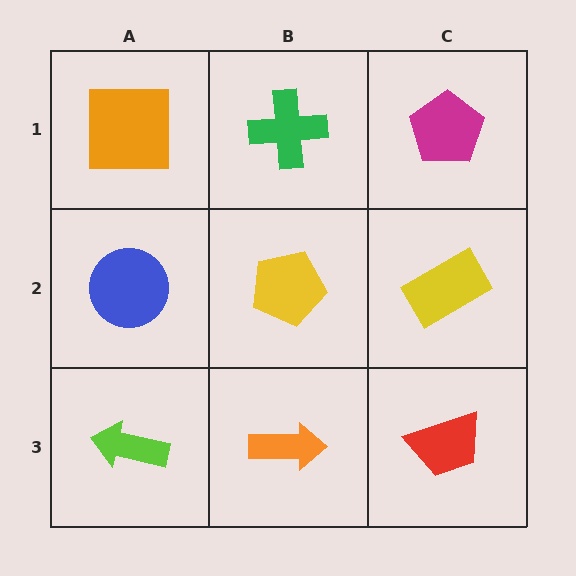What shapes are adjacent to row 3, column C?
A yellow rectangle (row 2, column C), an orange arrow (row 3, column B).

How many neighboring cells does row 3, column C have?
2.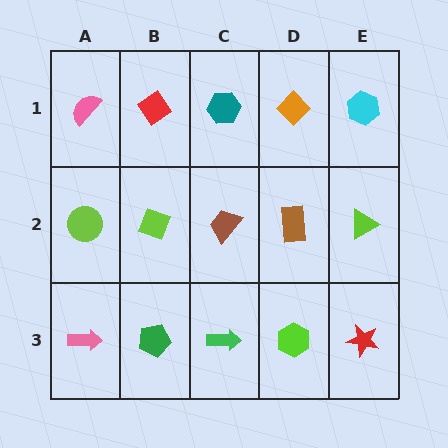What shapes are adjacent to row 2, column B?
A red diamond (row 1, column B), a green pentagon (row 3, column B), a lime circle (row 2, column A), a brown trapezoid (row 2, column C).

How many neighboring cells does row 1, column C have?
3.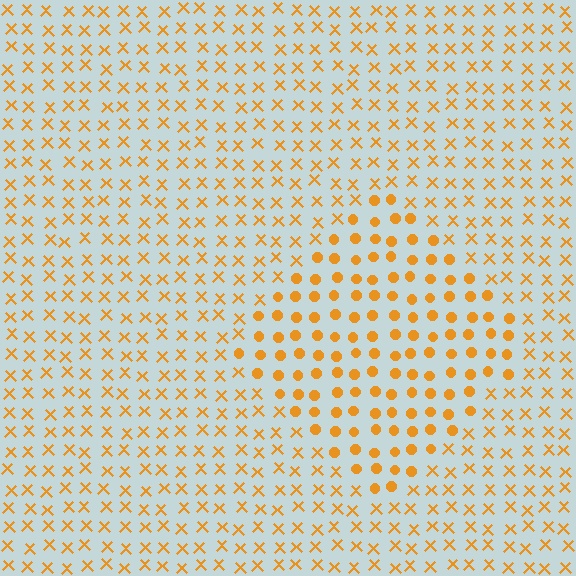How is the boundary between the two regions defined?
The boundary is defined by a change in element shape: circles inside vs. X marks outside. All elements share the same color and spacing.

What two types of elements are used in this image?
The image uses circles inside the diamond region and X marks outside it.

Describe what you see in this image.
The image is filled with small orange elements arranged in a uniform grid. A diamond-shaped region contains circles, while the surrounding area contains X marks. The boundary is defined purely by the change in element shape.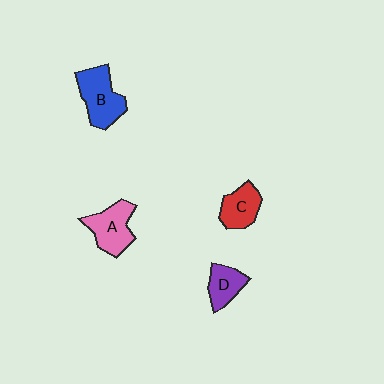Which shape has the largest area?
Shape B (blue).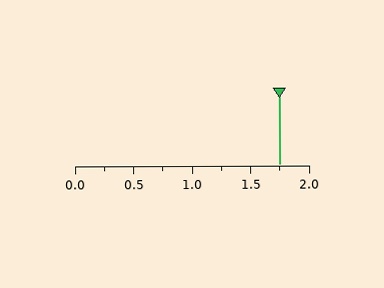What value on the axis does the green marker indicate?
The marker indicates approximately 1.75.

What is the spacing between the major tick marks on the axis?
The major ticks are spaced 0.5 apart.